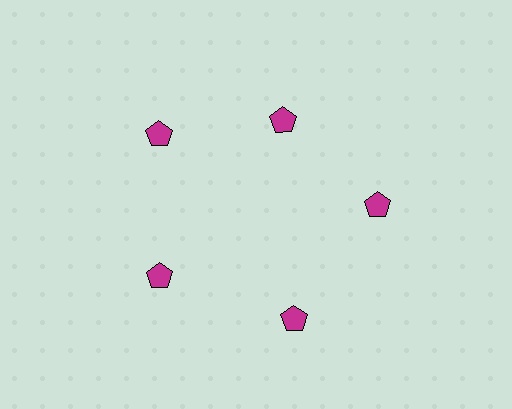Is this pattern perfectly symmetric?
No. The 5 magenta pentagons are arranged in a ring, but one element near the 1 o'clock position is pulled inward toward the center, breaking the 5-fold rotational symmetry.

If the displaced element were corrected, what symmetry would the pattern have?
It would have 5-fold rotational symmetry — the pattern would map onto itself every 72 degrees.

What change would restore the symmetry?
The symmetry would be restored by moving it outward, back onto the ring so that all 5 pentagons sit at equal angles and equal distance from the center.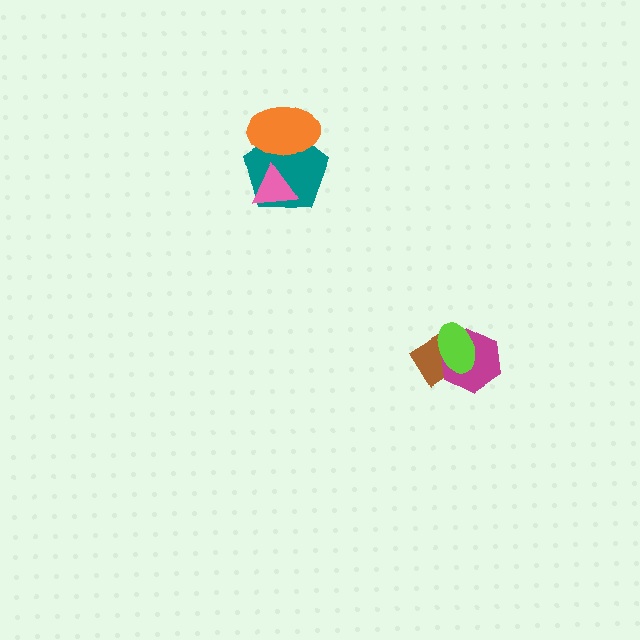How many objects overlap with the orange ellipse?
1 object overlaps with the orange ellipse.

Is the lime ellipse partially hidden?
No, no other shape covers it.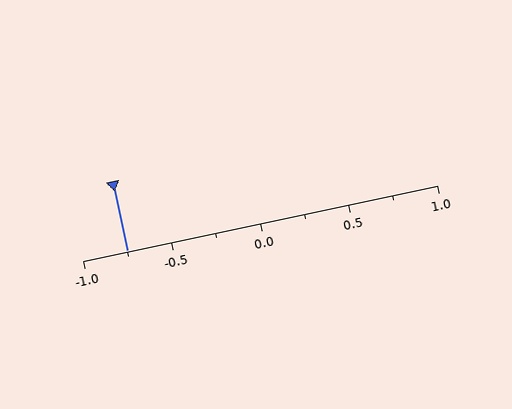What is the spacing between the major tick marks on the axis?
The major ticks are spaced 0.5 apart.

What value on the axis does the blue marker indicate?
The marker indicates approximately -0.75.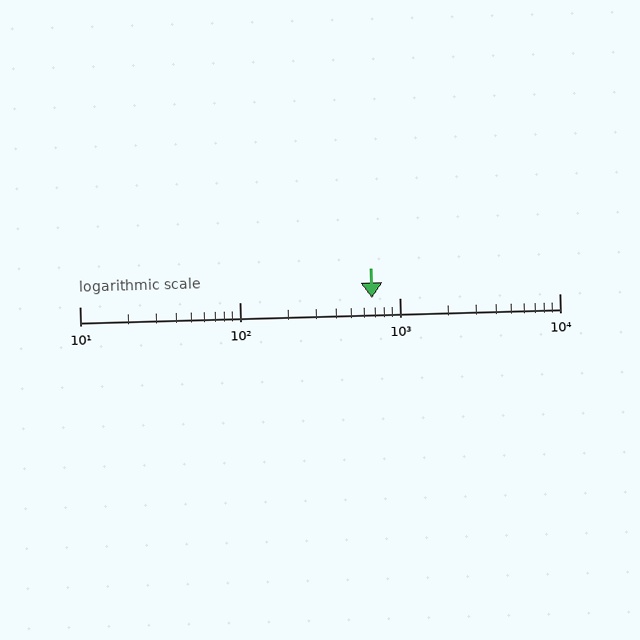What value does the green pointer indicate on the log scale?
The pointer indicates approximately 670.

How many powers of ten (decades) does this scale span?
The scale spans 3 decades, from 10 to 10000.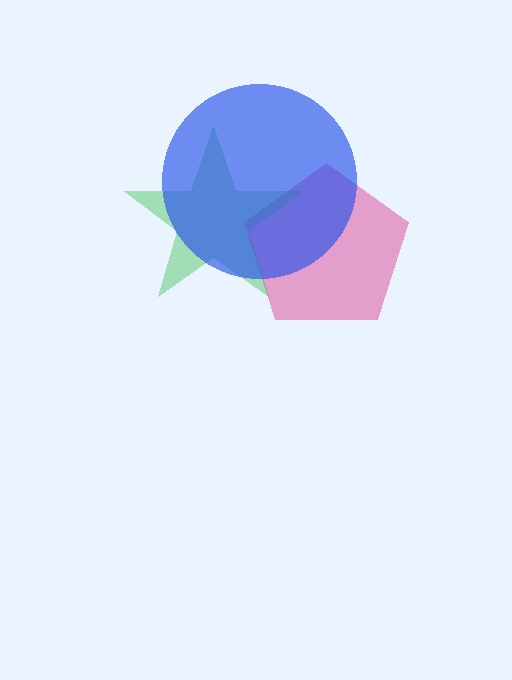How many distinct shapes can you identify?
There are 3 distinct shapes: a pink pentagon, a green star, a blue circle.